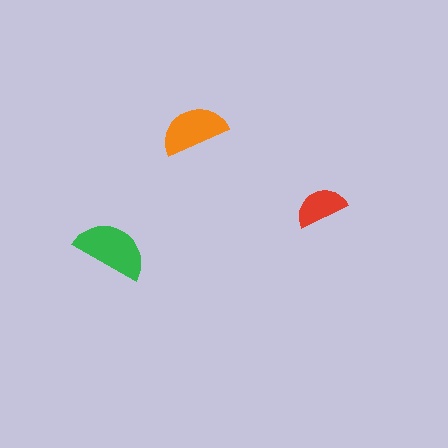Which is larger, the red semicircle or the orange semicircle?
The orange one.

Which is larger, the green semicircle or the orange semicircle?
The green one.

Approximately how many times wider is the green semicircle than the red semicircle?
About 1.5 times wider.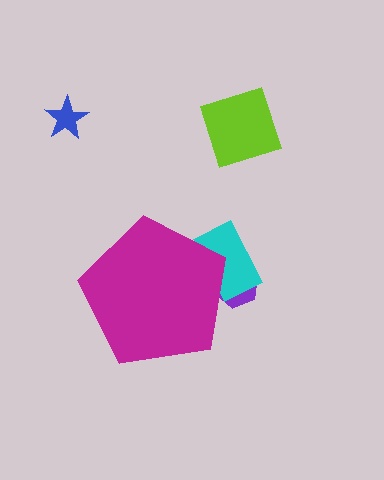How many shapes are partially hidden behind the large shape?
2 shapes are partially hidden.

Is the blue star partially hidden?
No, the blue star is fully visible.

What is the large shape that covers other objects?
A magenta pentagon.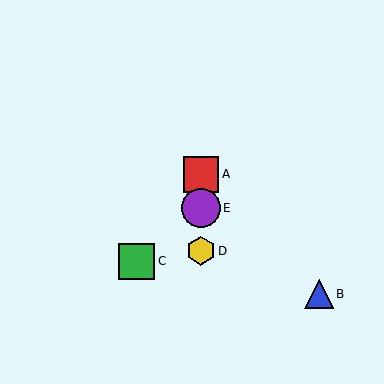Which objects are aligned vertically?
Objects A, D, E are aligned vertically.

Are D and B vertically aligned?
No, D is at x≈201 and B is at x≈319.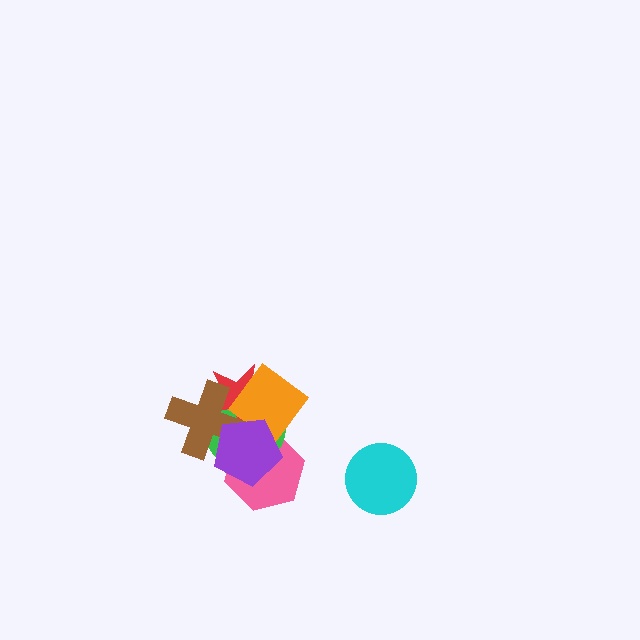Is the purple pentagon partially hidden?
No, no other shape covers it.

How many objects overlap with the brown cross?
3 objects overlap with the brown cross.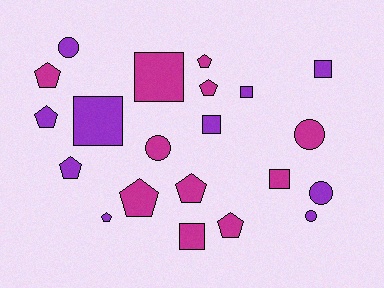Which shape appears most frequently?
Pentagon, with 9 objects.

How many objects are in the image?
There are 21 objects.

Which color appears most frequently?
Magenta, with 11 objects.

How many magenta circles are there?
There are 2 magenta circles.